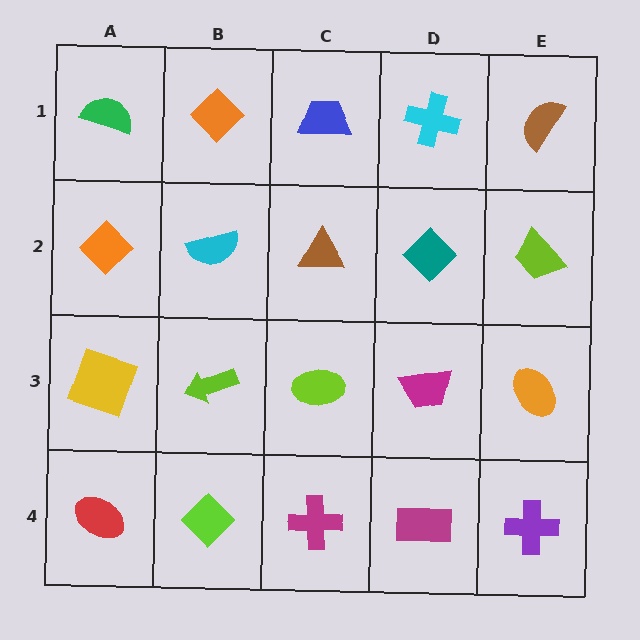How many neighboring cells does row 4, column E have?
2.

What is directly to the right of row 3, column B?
A lime ellipse.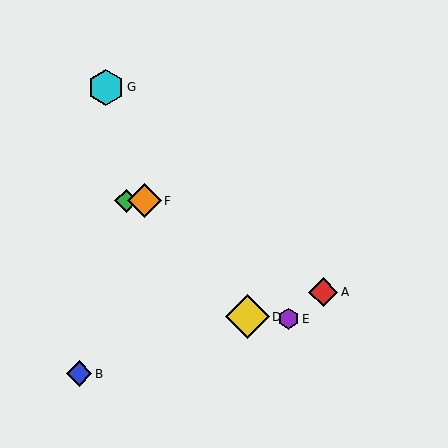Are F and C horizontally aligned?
Yes, both are at y≈201.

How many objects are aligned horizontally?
2 objects (C, F) are aligned horizontally.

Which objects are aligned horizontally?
Objects C, F are aligned horizontally.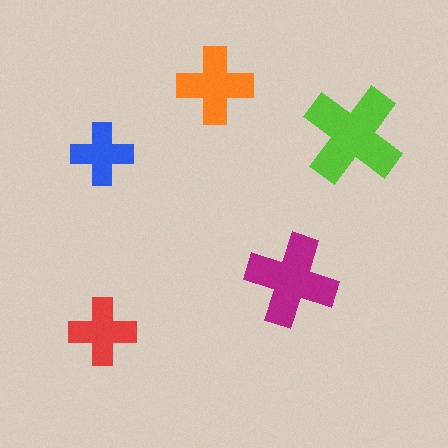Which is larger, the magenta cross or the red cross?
The magenta one.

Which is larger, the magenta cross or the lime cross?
The lime one.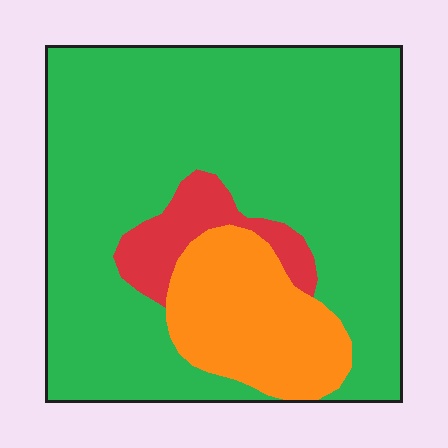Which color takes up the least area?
Red, at roughly 10%.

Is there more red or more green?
Green.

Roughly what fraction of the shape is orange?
Orange takes up about one sixth (1/6) of the shape.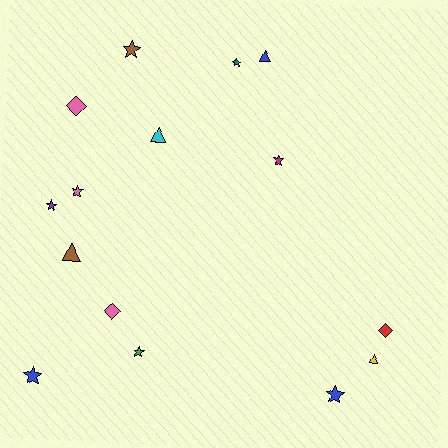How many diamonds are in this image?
There are 3 diamonds.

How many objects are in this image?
There are 15 objects.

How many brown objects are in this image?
There are 2 brown objects.